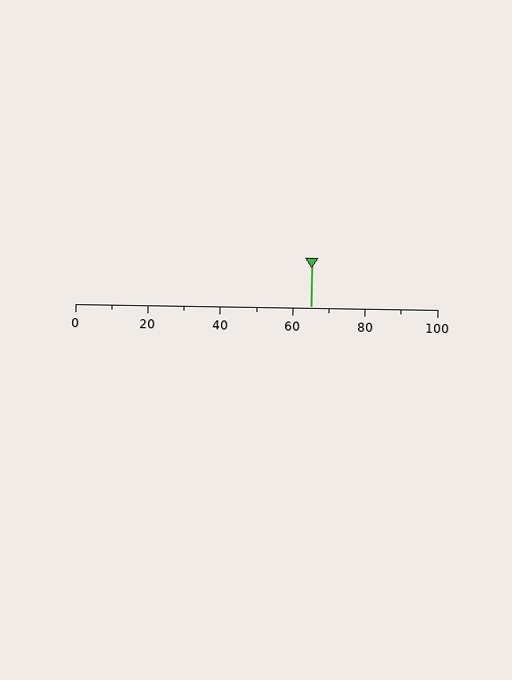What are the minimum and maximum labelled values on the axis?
The axis runs from 0 to 100.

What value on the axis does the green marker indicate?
The marker indicates approximately 65.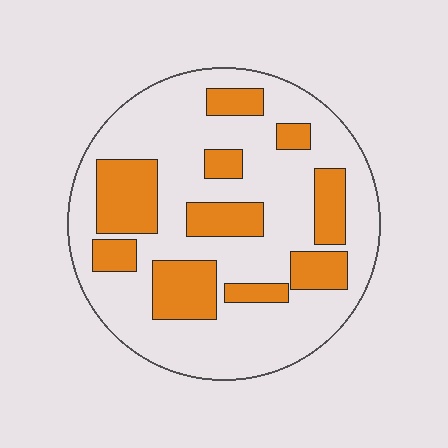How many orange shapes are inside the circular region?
10.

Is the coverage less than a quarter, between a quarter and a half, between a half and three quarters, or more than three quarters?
Between a quarter and a half.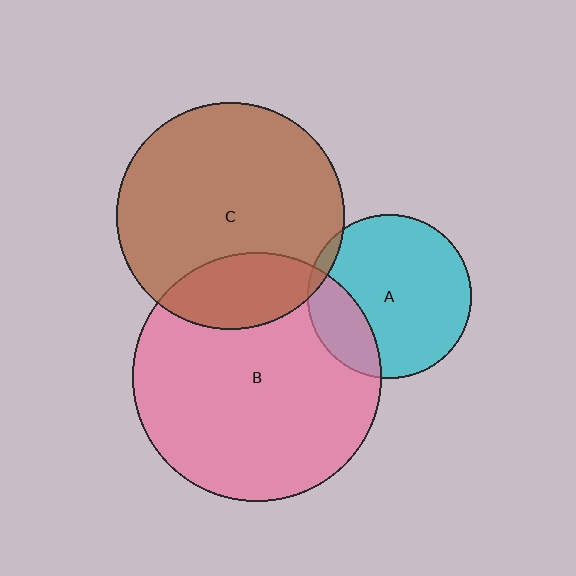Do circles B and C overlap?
Yes.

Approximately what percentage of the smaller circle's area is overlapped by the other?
Approximately 20%.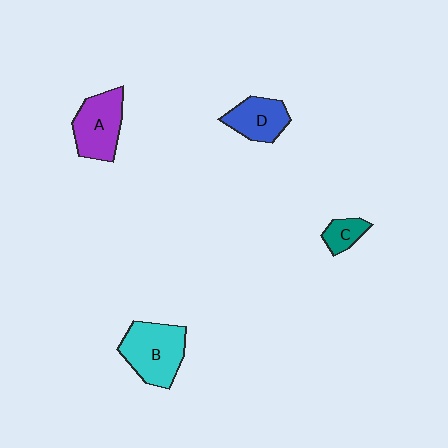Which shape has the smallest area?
Shape C (teal).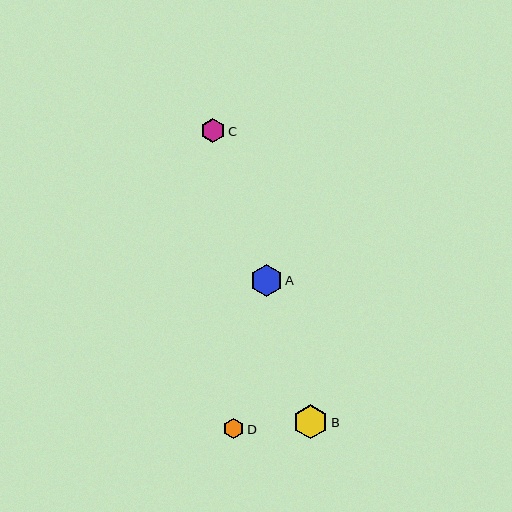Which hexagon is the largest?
Hexagon B is the largest with a size of approximately 35 pixels.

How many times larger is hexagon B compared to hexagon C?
Hexagon B is approximately 1.5 times the size of hexagon C.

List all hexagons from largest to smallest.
From largest to smallest: B, A, C, D.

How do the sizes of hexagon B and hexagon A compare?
Hexagon B and hexagon A are approximately the same size.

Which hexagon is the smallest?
Hexagon D is the smallest with a size of approximately 20 pixels.